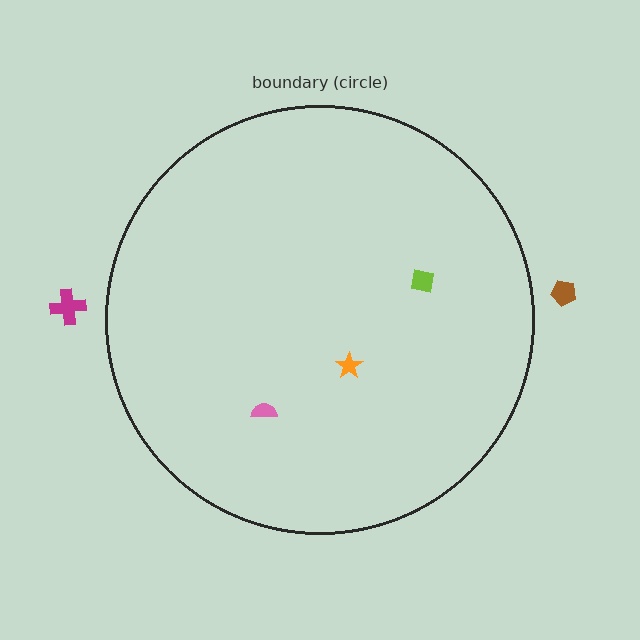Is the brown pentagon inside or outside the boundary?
Outside.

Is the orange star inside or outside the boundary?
Inside.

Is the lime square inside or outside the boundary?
Inside.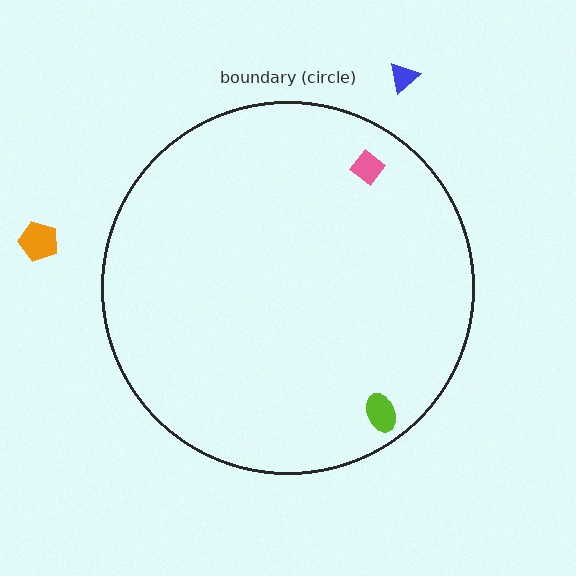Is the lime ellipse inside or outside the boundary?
Inside.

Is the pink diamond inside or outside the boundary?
Inside.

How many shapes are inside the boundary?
2 inside, 2 outside.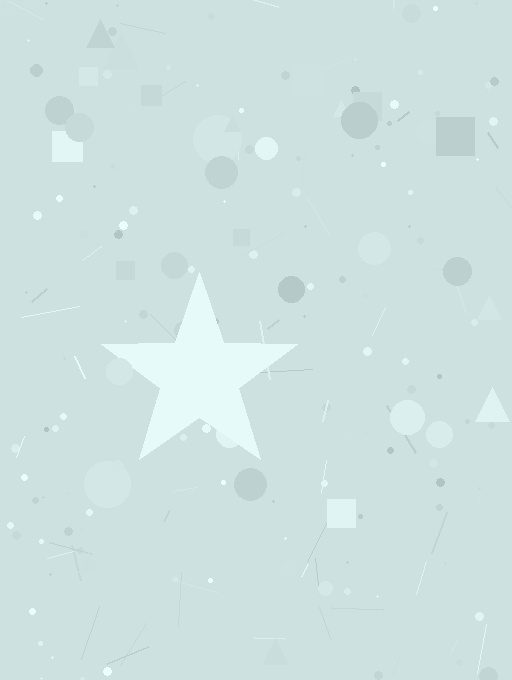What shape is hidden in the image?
A star is hidden in the image.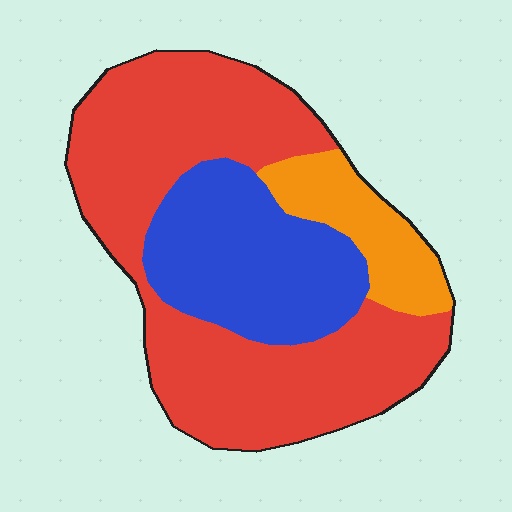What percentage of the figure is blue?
Blue covers roughly 25% of the figure.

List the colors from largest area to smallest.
From largest to smallest: red, blue, orange.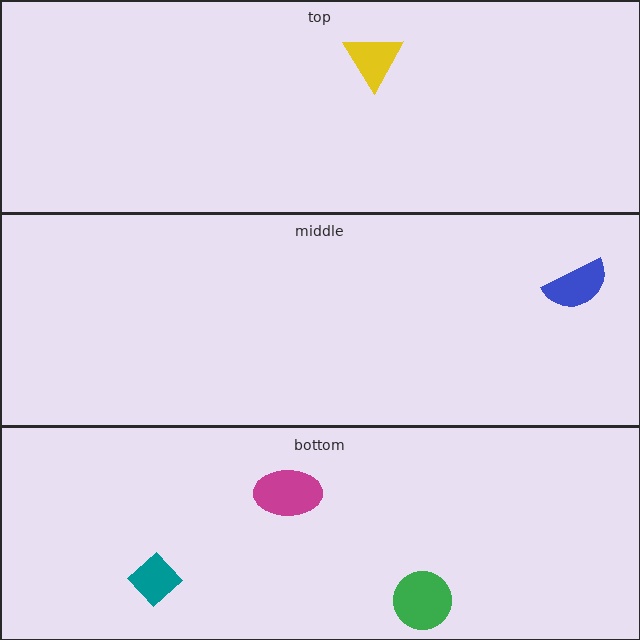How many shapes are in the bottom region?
3.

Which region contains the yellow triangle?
The top region.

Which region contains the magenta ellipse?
The bottom region.